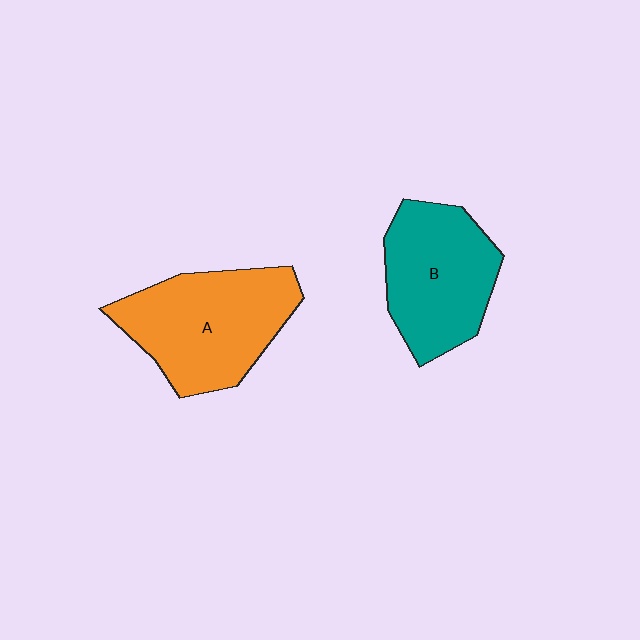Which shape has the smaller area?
Shape B (teal).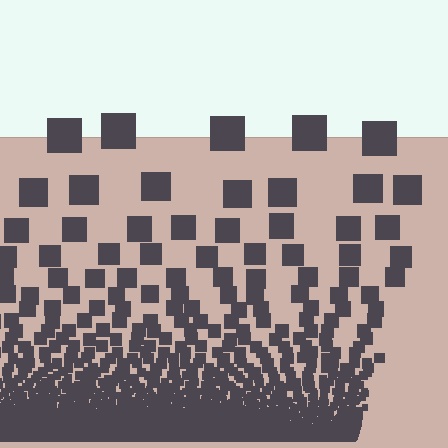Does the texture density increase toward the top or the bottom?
Density increases toward the bottom.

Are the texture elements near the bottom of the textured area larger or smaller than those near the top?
Smaller. The gradient is inverted — elements near the bottom are smaller and denser.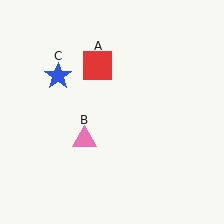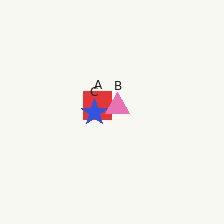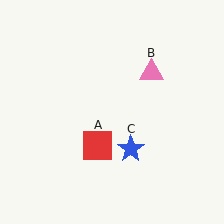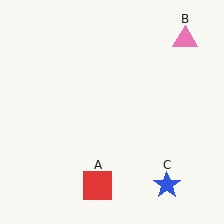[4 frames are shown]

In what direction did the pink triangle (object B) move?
The pink triangle (object B) moved up and to the right.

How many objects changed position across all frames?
3 objects changed position: red square (object A), pink triangle (object B), blue star (object C).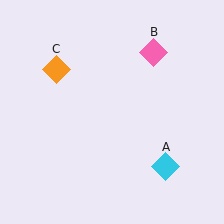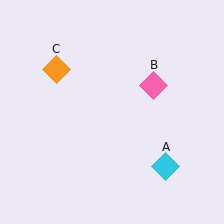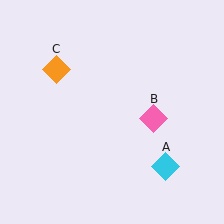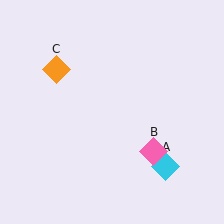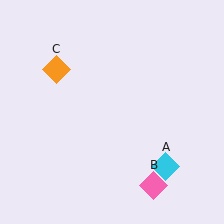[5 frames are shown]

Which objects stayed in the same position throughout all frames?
Cyan diamond (object A) and orange diamond (object C) remained stationary.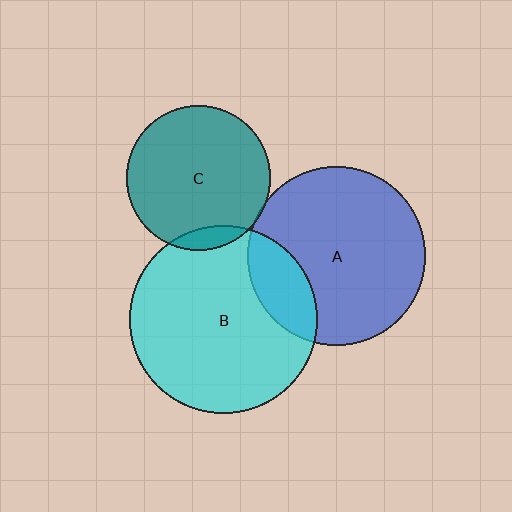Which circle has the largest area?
Circle B (cyan).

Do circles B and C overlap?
Yes.